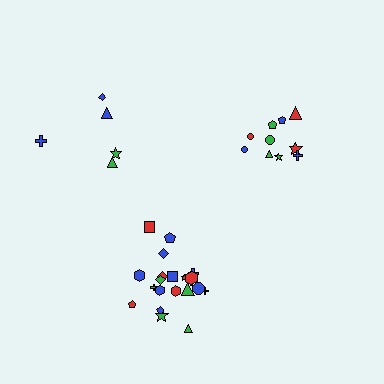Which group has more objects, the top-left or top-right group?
The top-right group.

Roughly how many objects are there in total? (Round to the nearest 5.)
Roughly 35 objects in total.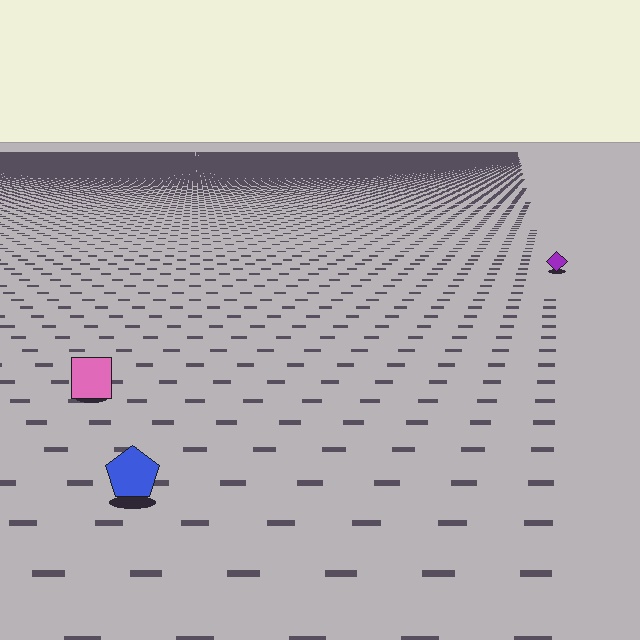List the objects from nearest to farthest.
From nearest to farthest: the blue pentagon, the pink square, the purple diamond.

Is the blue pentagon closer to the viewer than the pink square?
Yes. The blue pentagon is closer — you can tell from the texture gradient: the ground texture is coarser near it.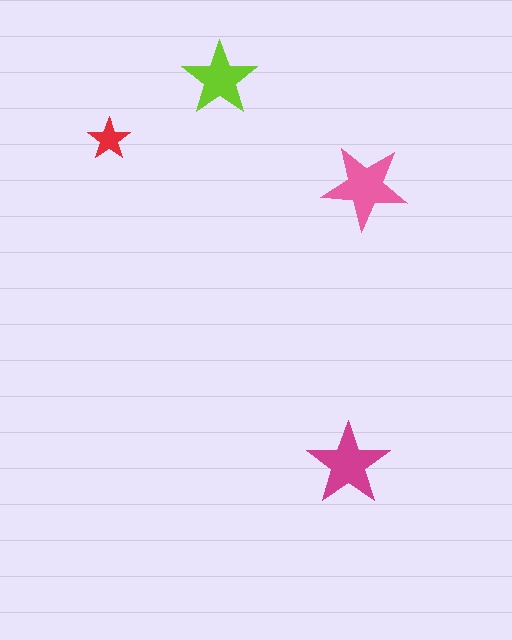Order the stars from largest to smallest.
the pink one, the magenta one, the lime one, the red one.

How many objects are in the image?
There are 4 objects in the image.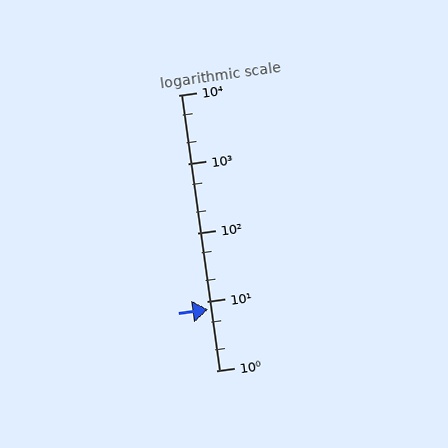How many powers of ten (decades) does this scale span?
The scale spans 4 decades, from 1 to 10000.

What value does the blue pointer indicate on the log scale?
The pointer indicates approximately 7.6.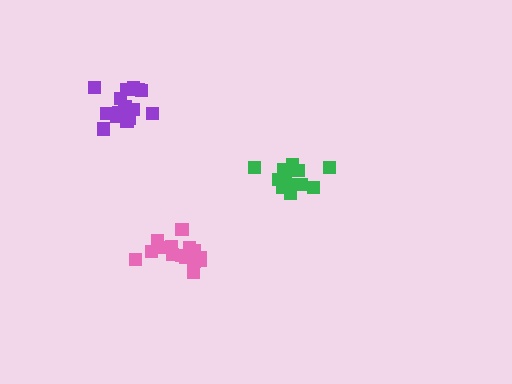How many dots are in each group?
Group 1: 12 dots, Group 2: 16 dots, Group 3: 16 dots (44 total).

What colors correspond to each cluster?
The clusters are colored: green, purple, pink.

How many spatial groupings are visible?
There are 3 spatial groupings.